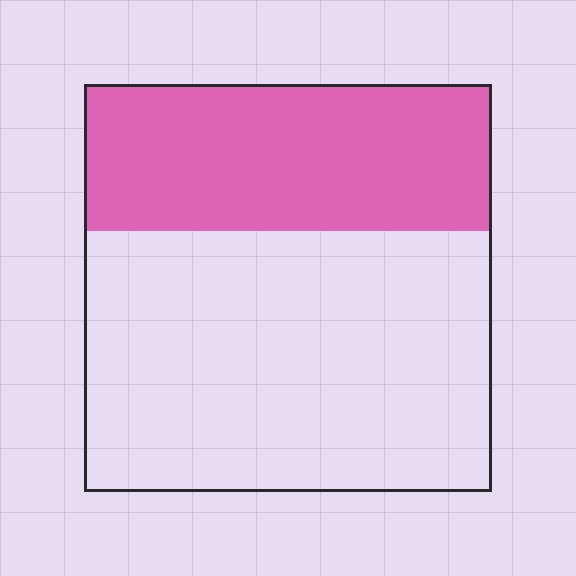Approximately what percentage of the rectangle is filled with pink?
Approximately 35%.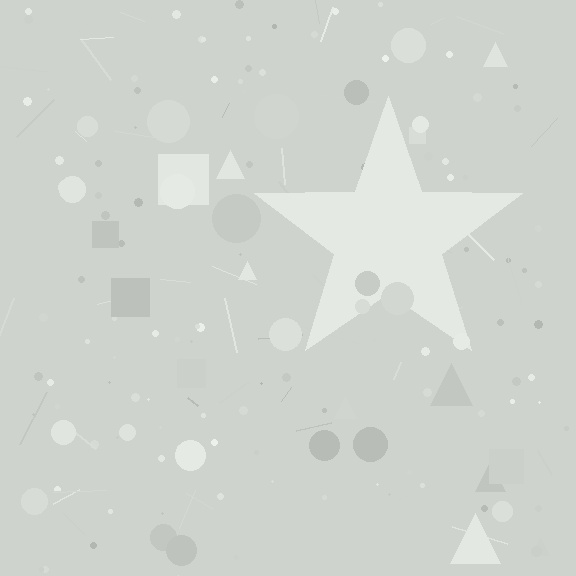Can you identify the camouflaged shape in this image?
The camouflaged shape is a star.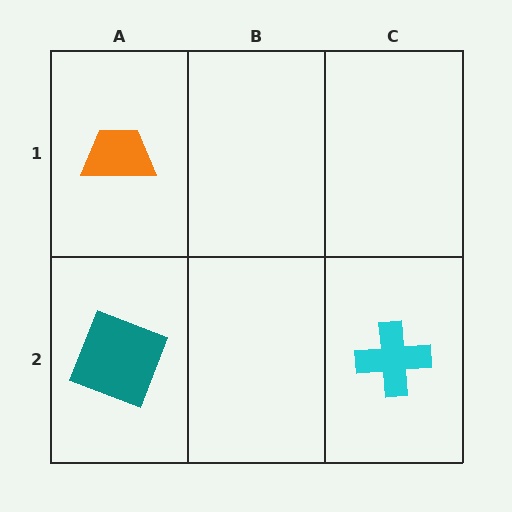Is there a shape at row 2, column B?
No, that cell is empty.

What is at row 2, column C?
A cyan cross.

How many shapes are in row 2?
2 shapes.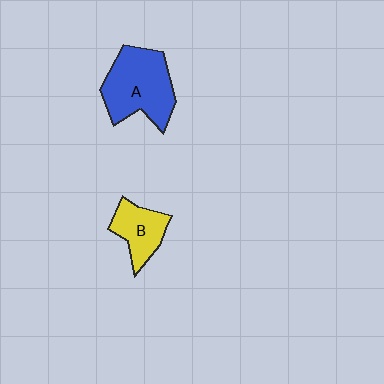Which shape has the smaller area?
Shape B (yellow).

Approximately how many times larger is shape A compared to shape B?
Approximately 1.8 times.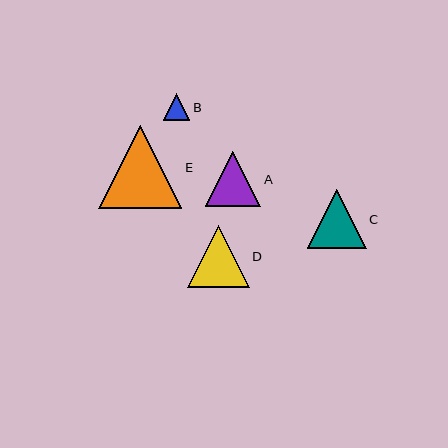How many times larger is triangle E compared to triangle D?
Triangle E is approximately 1.3 times the size of triangle D.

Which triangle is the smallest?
Triangle B is the smallest with a size of approximately 26 pixels.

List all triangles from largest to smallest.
From largest to smallest: E, D, C, A, B.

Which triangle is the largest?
Triangle E is the largest with a size of approximately 83 pixels.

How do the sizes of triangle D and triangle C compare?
Triangle D and triangle C are approximately the same size.